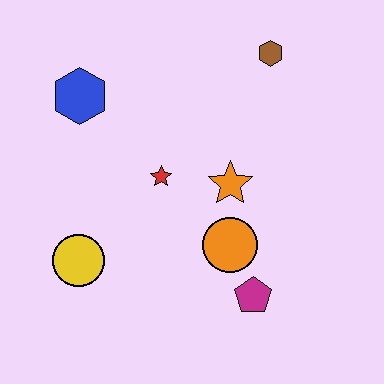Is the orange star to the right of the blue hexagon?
Yes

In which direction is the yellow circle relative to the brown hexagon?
The yellow circle is below the brown hexagon.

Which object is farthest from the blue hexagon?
The magenta pentagon is farthest from the blue hexagon.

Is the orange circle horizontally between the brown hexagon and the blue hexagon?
Yes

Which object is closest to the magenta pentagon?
The orange circle is closest to the magenta pentagon.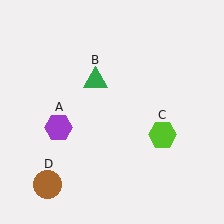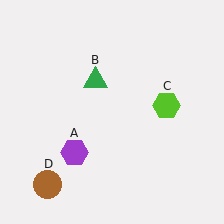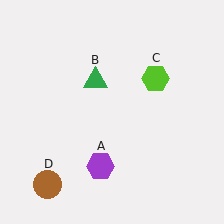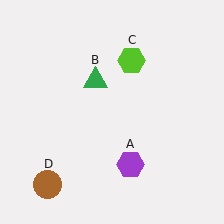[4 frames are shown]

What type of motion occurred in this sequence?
The purple hexagon (object A), lime hexagon (object C) rotated counterclockwise around the center of the scene.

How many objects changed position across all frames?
2 objects changed position: purple hexagon (object A), lime hexagon (object C).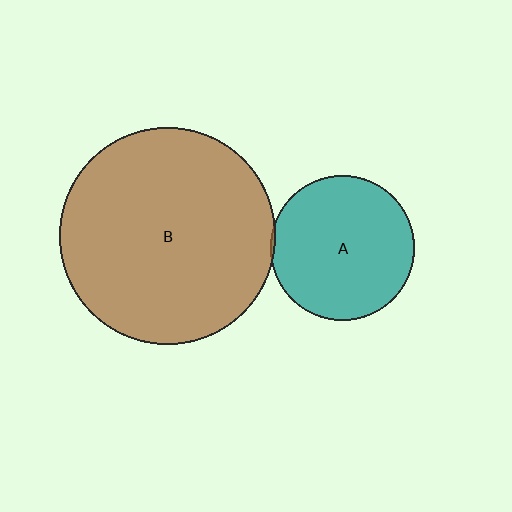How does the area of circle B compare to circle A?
Approximately 2.2 times.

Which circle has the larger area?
Circle B (brown).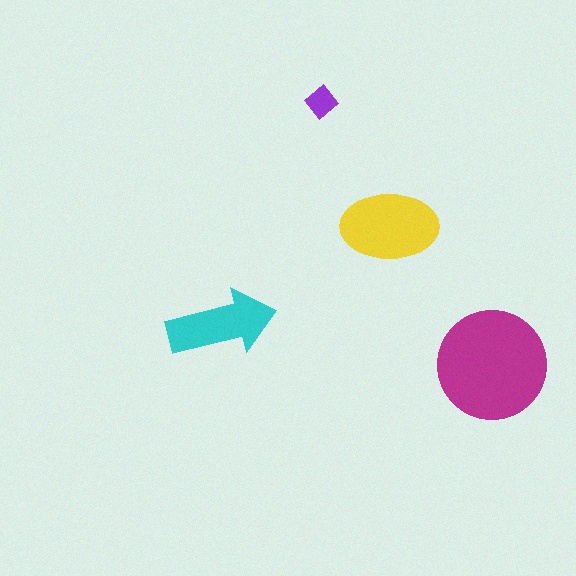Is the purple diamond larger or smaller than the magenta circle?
Smaller.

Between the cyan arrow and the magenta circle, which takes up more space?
The magenta circle.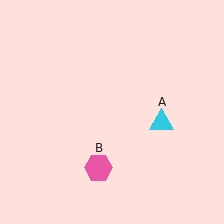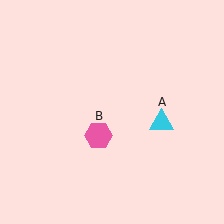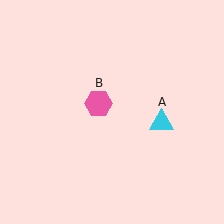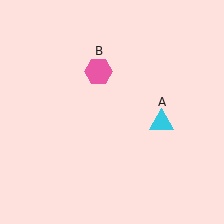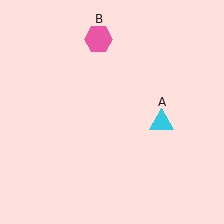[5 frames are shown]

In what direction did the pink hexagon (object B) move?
The pink hexagon (object B) moved up.